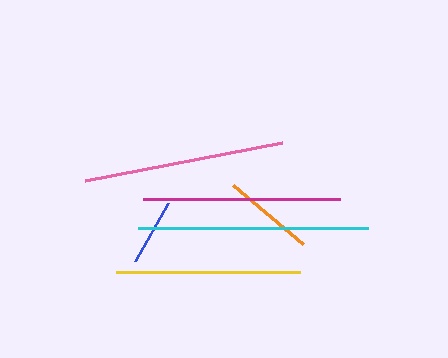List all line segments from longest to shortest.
From longest to shortest: cyan, pink, magenta, yellow, orange, blue.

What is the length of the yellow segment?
The yellow segment is approximately 183 pixels long.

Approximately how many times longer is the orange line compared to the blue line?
The orange line is approximately 1.4 times the length of the blue line.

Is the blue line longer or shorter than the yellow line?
The yellow line is longer than the blue line.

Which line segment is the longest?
The cyan line is the longest at approximately 231 pixels.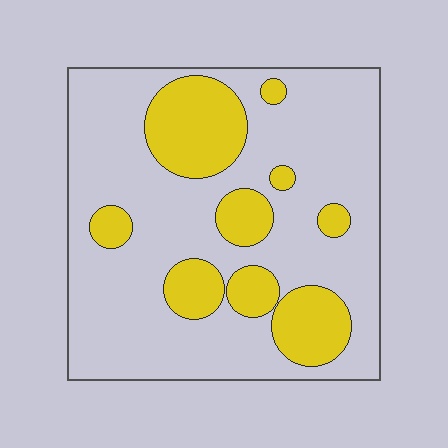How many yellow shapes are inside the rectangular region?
9.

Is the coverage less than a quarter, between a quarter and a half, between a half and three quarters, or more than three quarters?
Between a quarter and a half.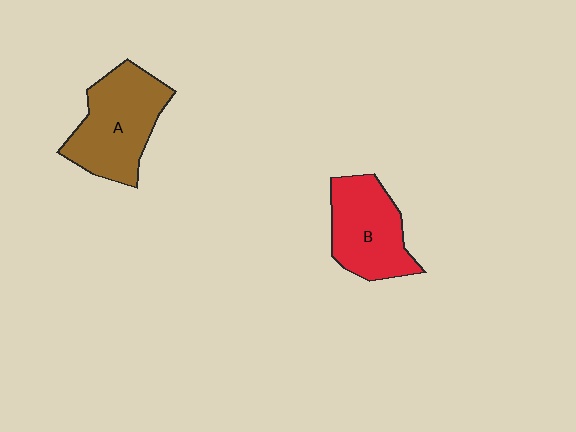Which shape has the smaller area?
Shape B (red).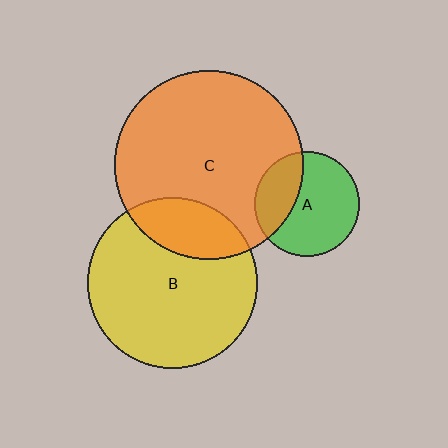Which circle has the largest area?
Circle C (orange).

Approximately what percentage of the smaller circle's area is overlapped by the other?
Approximately 20%.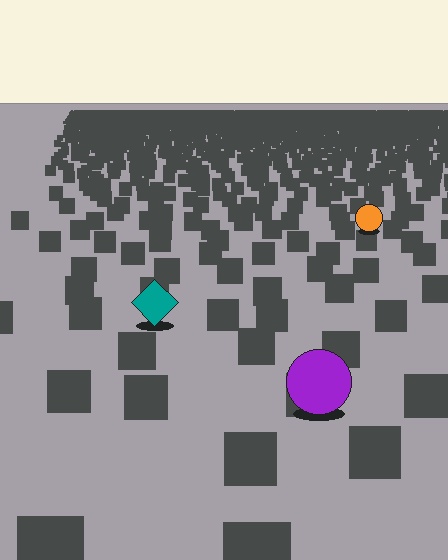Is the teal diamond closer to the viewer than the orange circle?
Yes. The teal diamond is closer — you can tell from the texture gradient: the ground texture is coarser near it.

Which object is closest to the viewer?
The purple circle is closest. The texture marks near it are larger and more spread out.